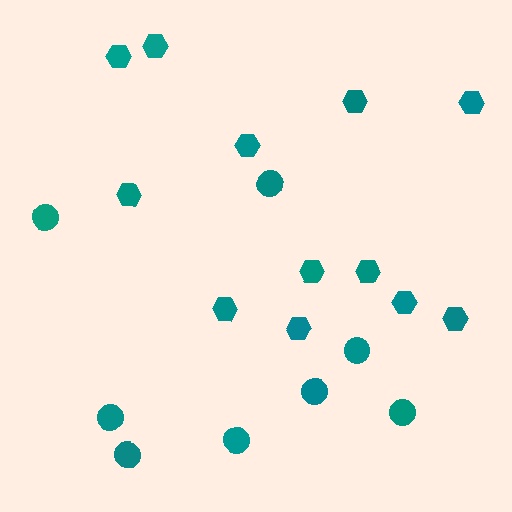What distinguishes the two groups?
There are 2 groups: one group of circles (8) and one group of hexagons (12).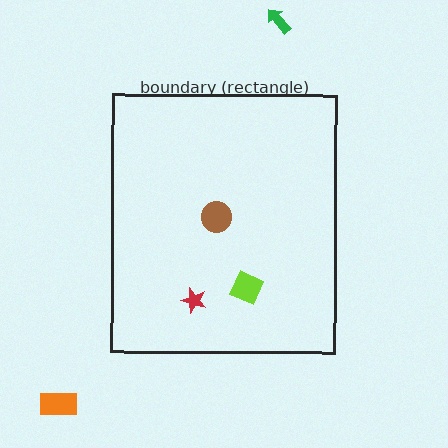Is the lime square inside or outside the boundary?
Inside.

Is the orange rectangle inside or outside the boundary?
Outside.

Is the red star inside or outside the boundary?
Inside.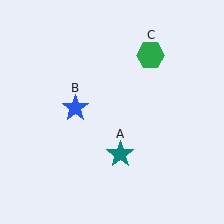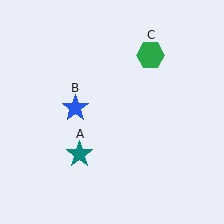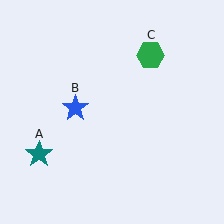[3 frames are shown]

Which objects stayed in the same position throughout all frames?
Blue star (object B) and green hexagon (object C) remained stationary.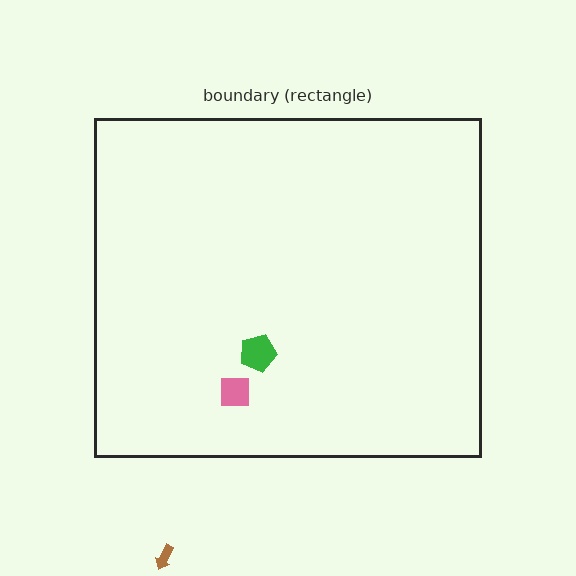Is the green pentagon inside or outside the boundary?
Inside.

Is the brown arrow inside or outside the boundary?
Outside.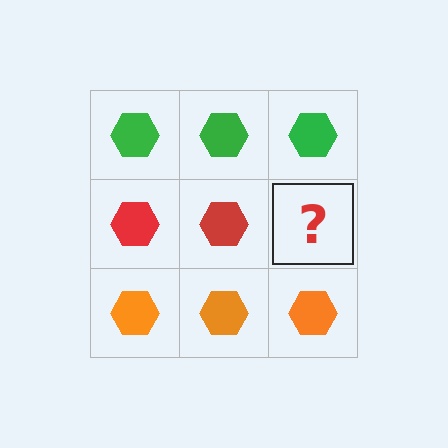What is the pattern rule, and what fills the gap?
The rule is that each row has a consistent color. The gap should be filled with a red hexagon.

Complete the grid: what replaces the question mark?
The question mark should be replaced with a red hexagon.